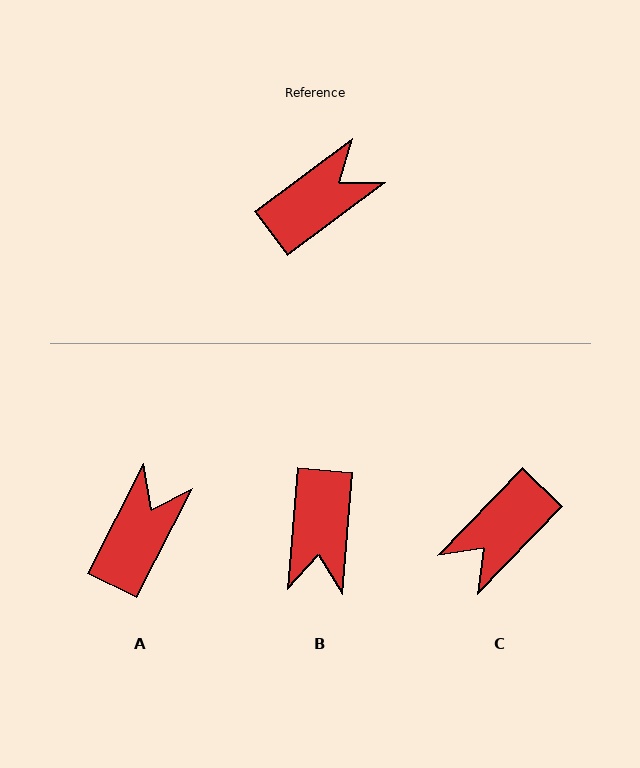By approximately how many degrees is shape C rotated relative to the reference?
Approximately 171 degrees clockwise.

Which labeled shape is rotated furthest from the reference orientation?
C, about 171 degrees away.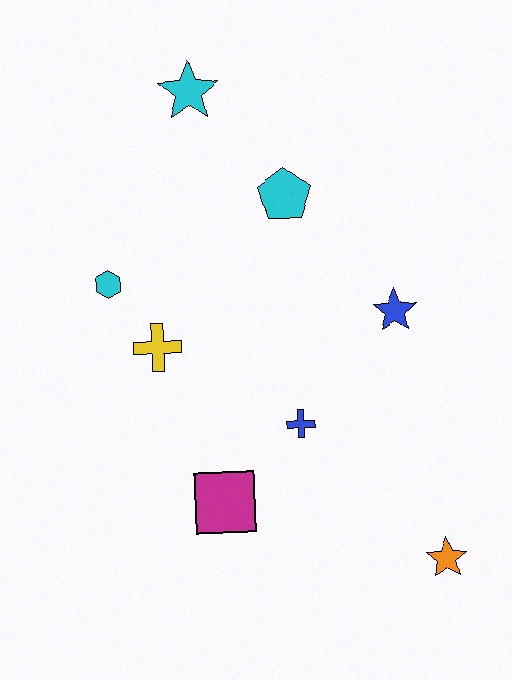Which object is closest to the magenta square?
The blue cross is closest to the magenta square.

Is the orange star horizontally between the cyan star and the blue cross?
No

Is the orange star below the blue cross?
Yes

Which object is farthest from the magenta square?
The cyan star is farthest from the magenta square.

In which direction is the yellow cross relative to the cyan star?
The yellow cross is below the cyan star.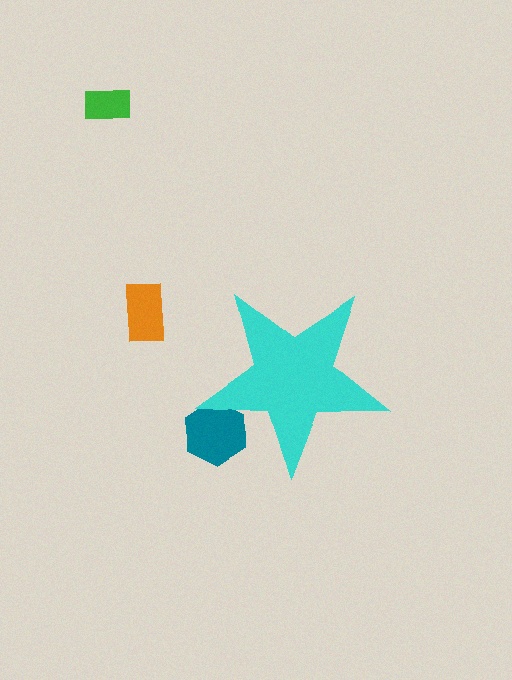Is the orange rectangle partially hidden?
No, the orange rectangle is fully visible.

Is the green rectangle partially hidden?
No, the green rectangle is fully visible.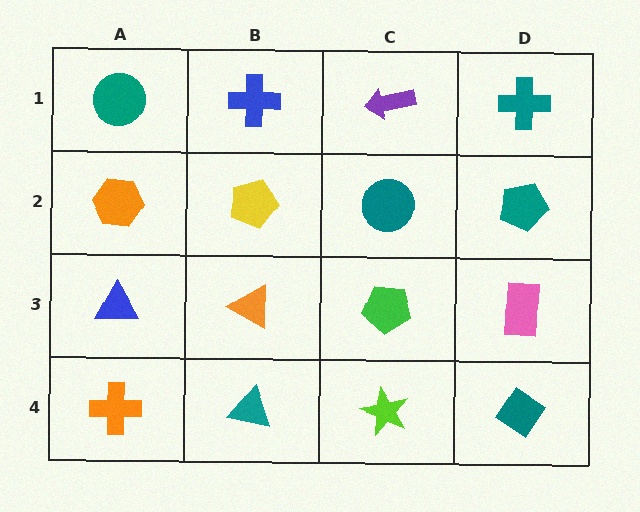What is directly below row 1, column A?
An orange hexagon.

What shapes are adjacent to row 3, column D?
A teal pentagon (row 2, column D), a teal diamond (row 4, column D), a green pentagon (row 3, column C).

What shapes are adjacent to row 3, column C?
A teal circle (row 2, column C), a lime star (row 4, column C), an orange triangle (row 3, column B), a pink rectangle (row 3, column D).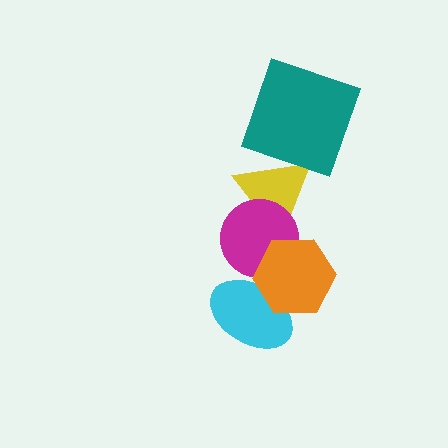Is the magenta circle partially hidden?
Yes, it is partially covered by another shape.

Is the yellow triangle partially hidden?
Yes, it is partially covered by another shape.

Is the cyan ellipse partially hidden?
Yes, it is partially covered by another shape.